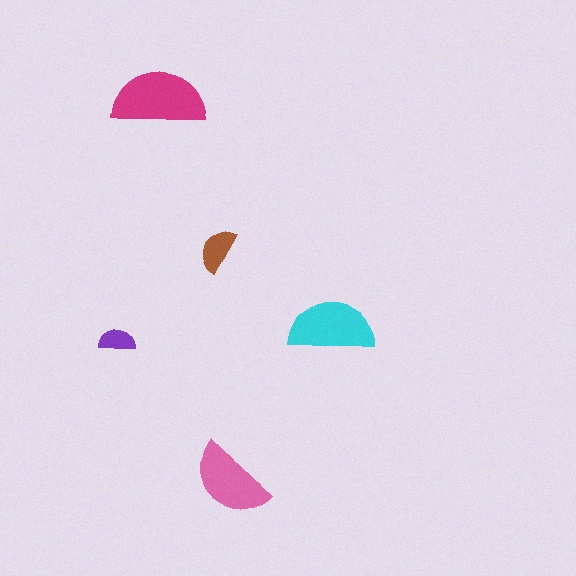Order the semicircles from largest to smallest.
the magenta one, the cyan one, the pink one, the brown one, the purple one.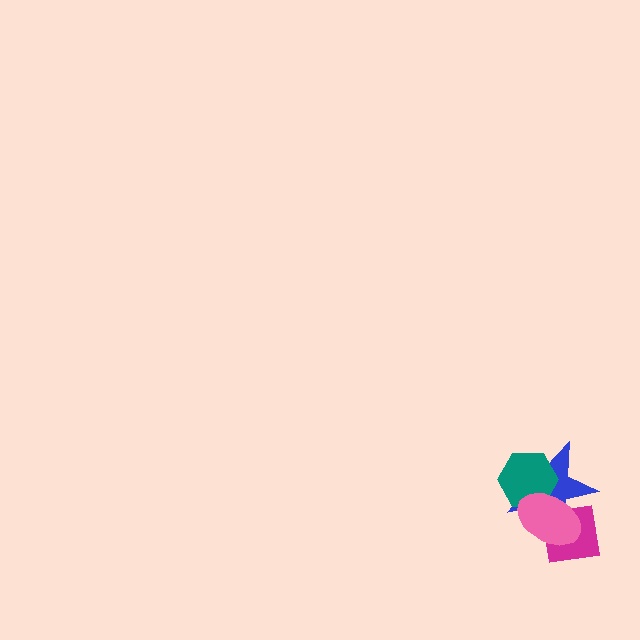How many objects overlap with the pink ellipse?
3 objects overlap with the pink ellipse.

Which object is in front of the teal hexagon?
The pink ellipse is in front of the teal hexagon.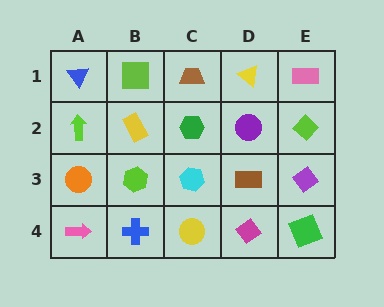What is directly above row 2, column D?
A yellow triangle.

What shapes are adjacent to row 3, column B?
A yellow rectangle (row 2, column B), a blue cross (row 4, column B), an orange circle (row 3, column A), a cyan hexagon (row 3, column C).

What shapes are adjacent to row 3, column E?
A lime diamond (row 2, column E), a green square (row 4, column E), a brown rectangle (row 3, column D).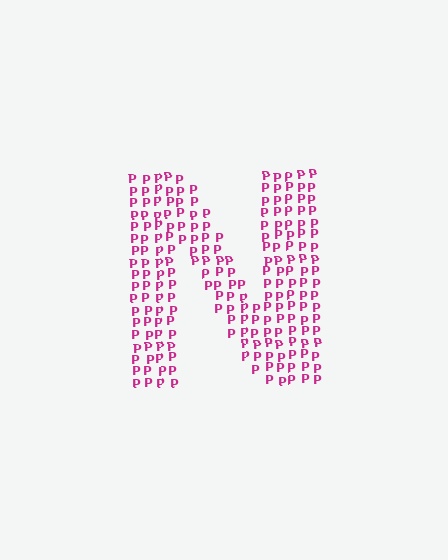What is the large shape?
The large shape is the letter N.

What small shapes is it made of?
It is made of small letter P's.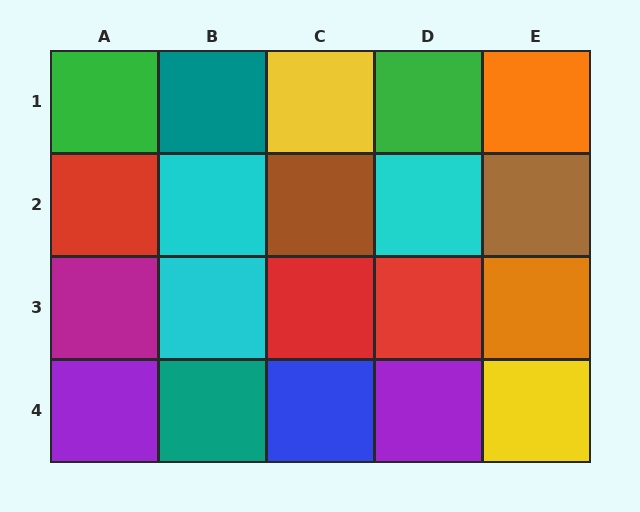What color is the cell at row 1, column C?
Yellow.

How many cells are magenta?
1 cell is magenta.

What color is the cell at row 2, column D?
Cyan.